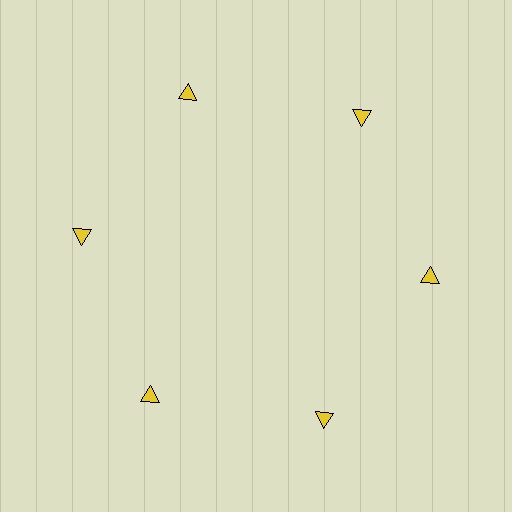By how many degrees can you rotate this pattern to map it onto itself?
The pattern maps onto itself every 60 degrees of rotation.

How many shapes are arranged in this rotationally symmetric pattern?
There are 6 shapes, arranged in 6 groups of 1.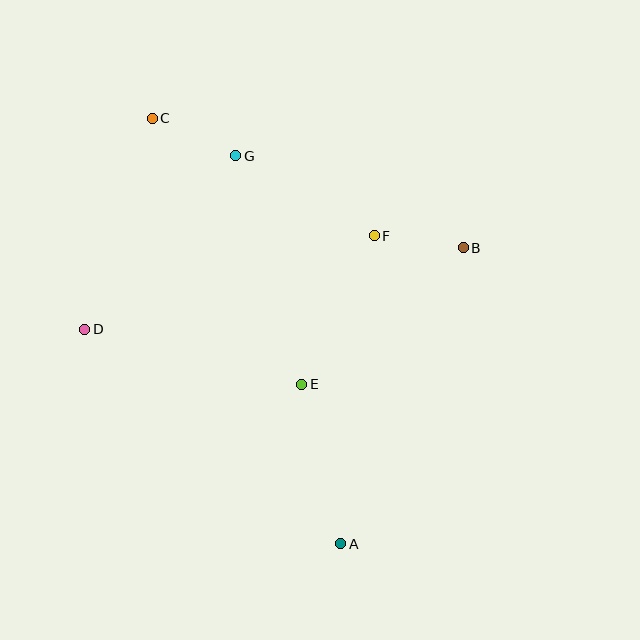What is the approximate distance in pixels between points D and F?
The distance between D and F is approximately 304 pixels.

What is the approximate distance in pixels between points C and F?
The distance between C and F is approximately 251 pixels.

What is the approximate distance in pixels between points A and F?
The distance between A and F is approximately 310 pixels.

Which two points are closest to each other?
Points B and F are closest to each other.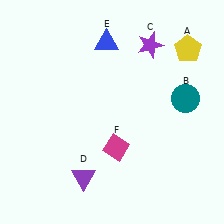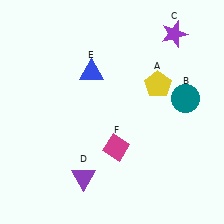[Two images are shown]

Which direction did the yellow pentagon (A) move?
The yellow pentagon (A) moved down.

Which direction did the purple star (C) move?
The purple star (C) moved right.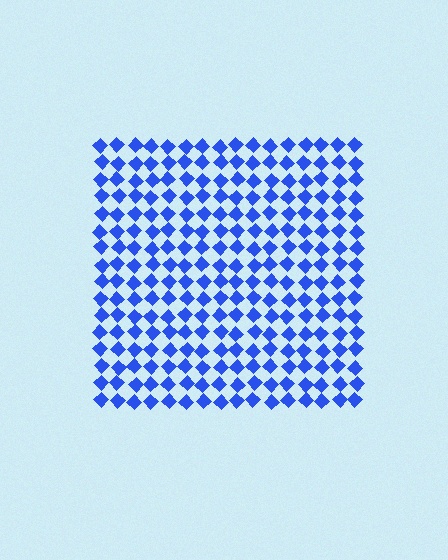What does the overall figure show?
The overall figure shows a square.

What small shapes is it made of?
It is made of small diamonds.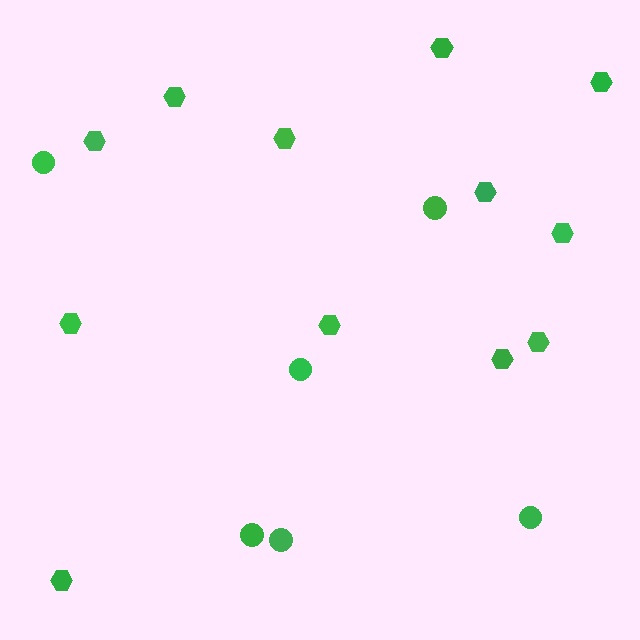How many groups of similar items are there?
There are 2 groups: one group of hexagons (12) and one group of circles (6).